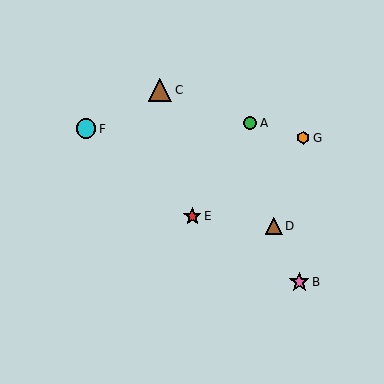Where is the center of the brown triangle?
The center of the brown triangle is at (160, 90).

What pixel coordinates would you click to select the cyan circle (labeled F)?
Click at (86, 129) to select the cyan circle F.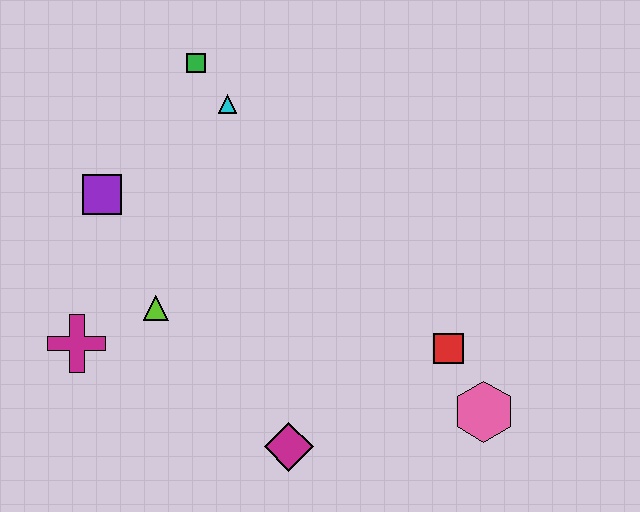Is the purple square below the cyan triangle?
Yes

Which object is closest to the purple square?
The lime triangle is closest to the purple square.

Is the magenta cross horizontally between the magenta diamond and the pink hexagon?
No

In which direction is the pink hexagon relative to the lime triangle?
The pink hexagon is to the right of the lime triangle.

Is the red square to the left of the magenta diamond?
No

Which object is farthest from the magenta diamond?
The green square is farthest from the magenta diamond.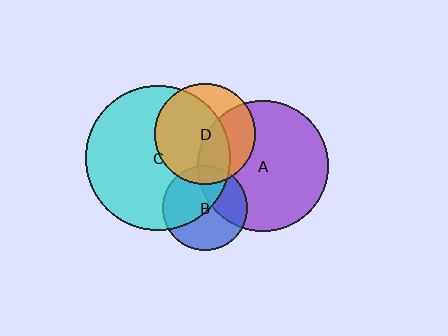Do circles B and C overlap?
Yes.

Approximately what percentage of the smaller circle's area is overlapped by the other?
Approximately 50%.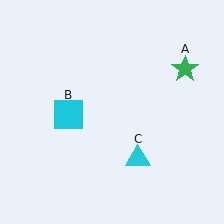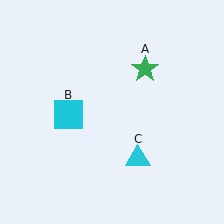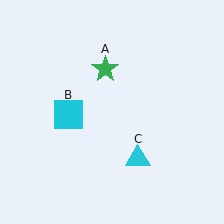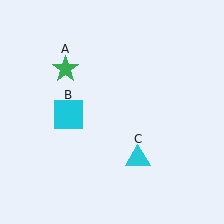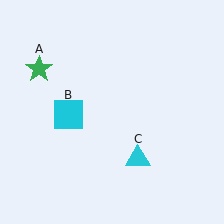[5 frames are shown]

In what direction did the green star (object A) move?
The green star (object A) moved left.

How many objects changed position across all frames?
1 object changed position: green star (object A).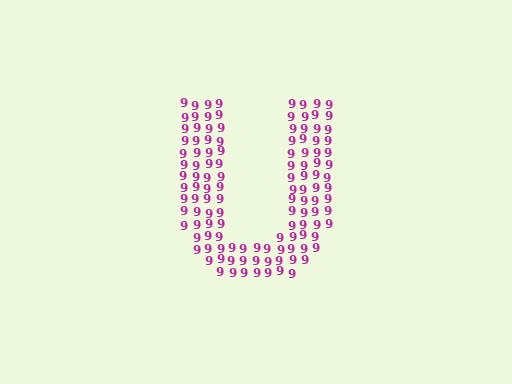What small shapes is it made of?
It is made of small digit 9's.